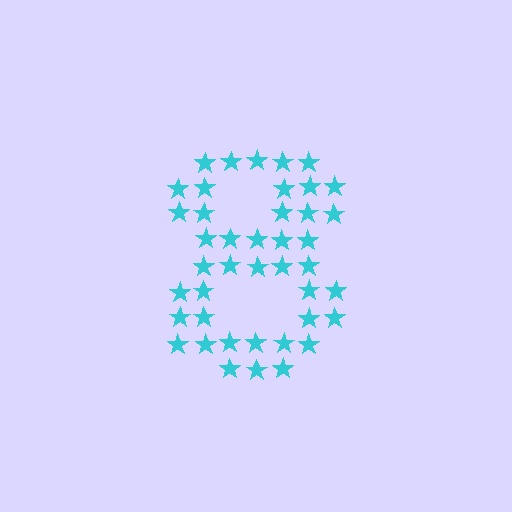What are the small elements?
The small elements are stars.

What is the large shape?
The large shape is the digit 8.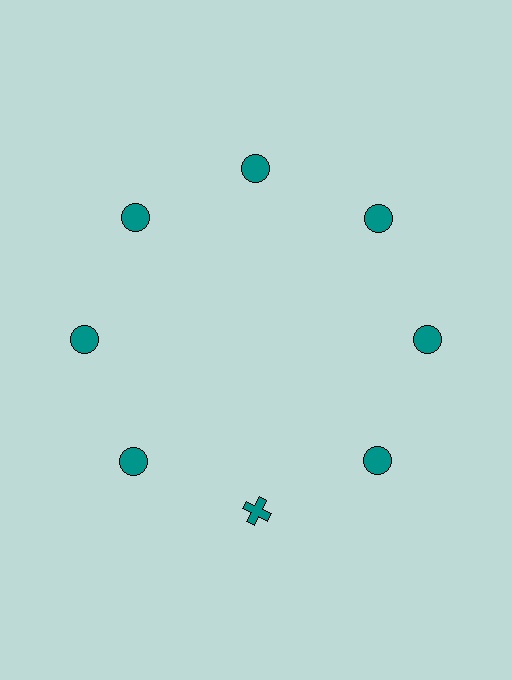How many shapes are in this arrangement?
There are 8 shapes arranged in a ring pattern.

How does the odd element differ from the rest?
It has a different shape: cross instead of circle.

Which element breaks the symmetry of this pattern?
The teal cross at roughly the 6 o'clock position breaks the symmetry. All other shapes are teal circles.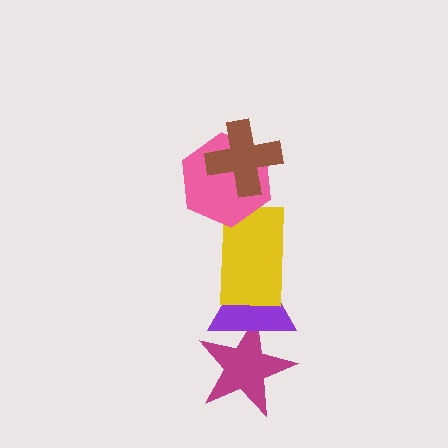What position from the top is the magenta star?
The magenta star is 5th from the top.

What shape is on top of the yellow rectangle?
The pink hexagon is on top of the yellow rectangle.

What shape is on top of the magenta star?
The purple triangle is on top of the magenta star.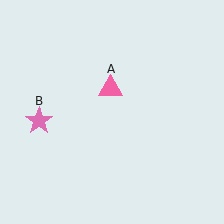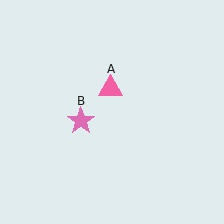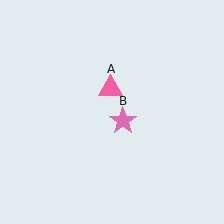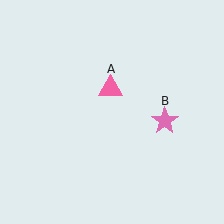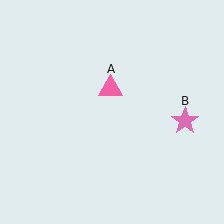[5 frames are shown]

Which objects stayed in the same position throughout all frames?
Pink triangle (object A) remained stationary.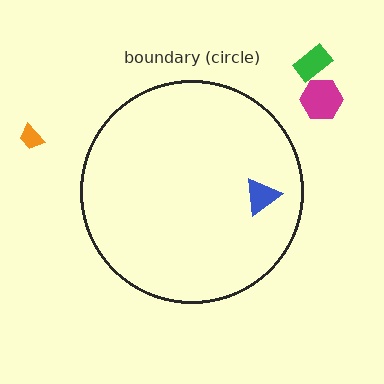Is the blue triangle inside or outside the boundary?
Inside.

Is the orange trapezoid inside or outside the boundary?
Outside.